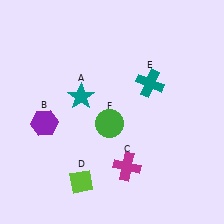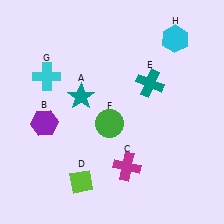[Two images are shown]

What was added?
A cyan cross (G), a cyan hexagon (H) were added in Image 2.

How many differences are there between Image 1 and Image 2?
There are 2 differences between the two images.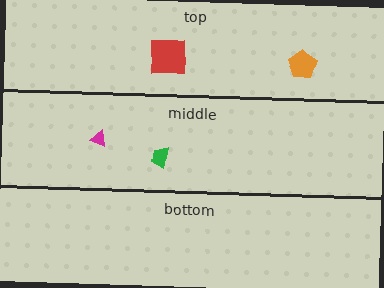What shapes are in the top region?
The red square, the orange pentagon.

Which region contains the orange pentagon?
The top region.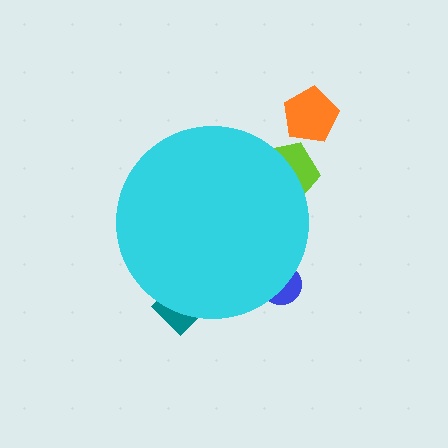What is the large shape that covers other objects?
A cyan circle.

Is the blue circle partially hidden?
Yes, the blue circle is partially hidden behind the cyan circle.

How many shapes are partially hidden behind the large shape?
3 shapes are partially hidden.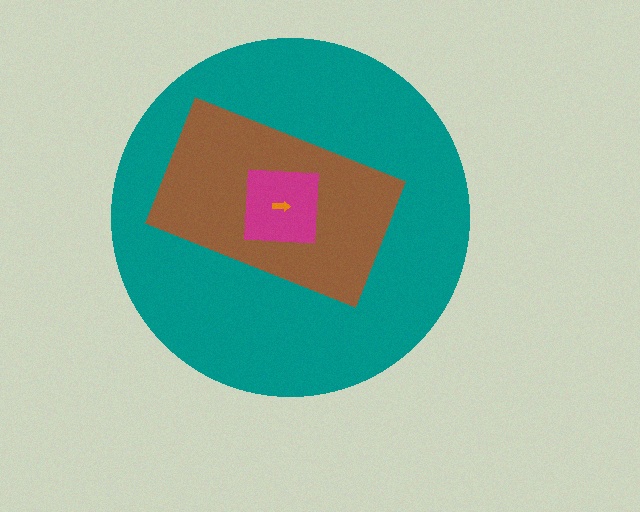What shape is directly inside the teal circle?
The brown rectangle.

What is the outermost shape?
The teal circle.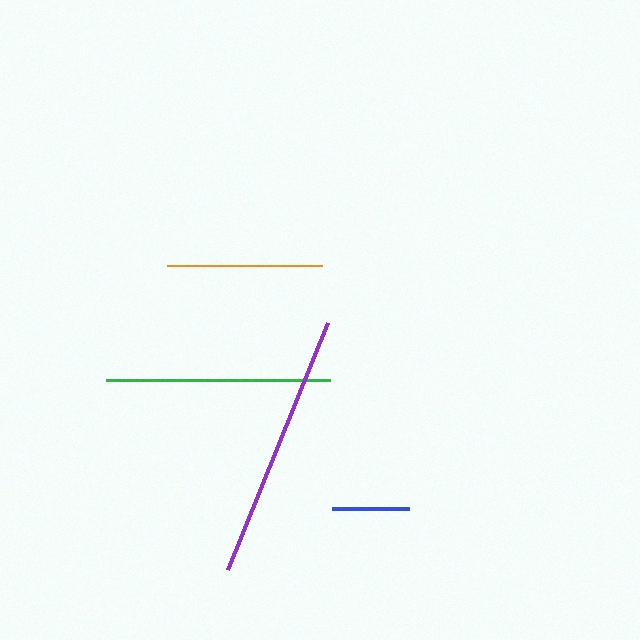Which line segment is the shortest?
The blue line is the shortest at approximately 77 pixels.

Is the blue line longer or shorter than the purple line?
The purple line is longer than the blue line.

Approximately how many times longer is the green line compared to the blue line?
The green line is approximately 2.9 times the length of the blue line.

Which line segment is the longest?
The purple line is the longest at approximately 267 pixels.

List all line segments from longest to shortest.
From longest to shortest: purple, green, orange, blue.